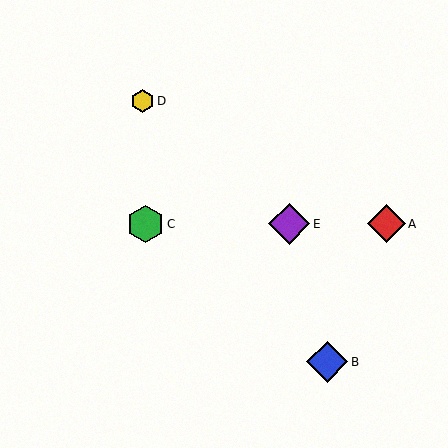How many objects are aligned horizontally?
3 objects (A, C, E) are aligned horizontally.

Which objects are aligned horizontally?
Objects A, C, E are aligned horizontally.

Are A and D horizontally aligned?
No, A is at y≈224 and D is at y≈101.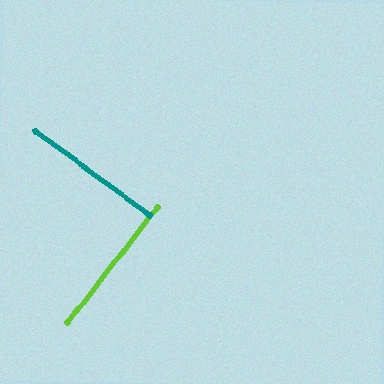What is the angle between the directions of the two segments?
Approximately 88 degrees.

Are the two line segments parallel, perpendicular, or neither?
Perpendicular — they meet at approximately 88°.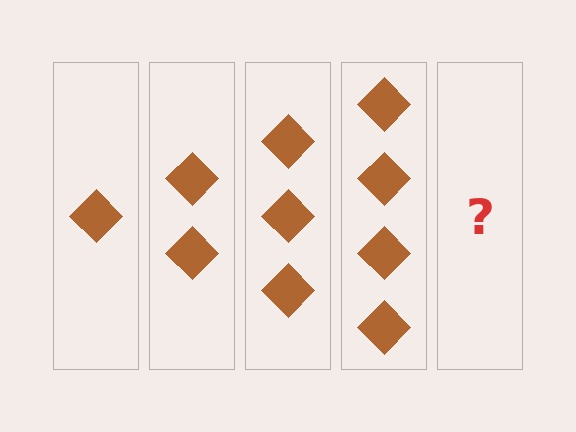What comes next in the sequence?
The next element should be 5 diamonds.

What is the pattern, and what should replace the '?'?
The pattern is that each step adds one more diamond. The '?' should be 5 diamonds.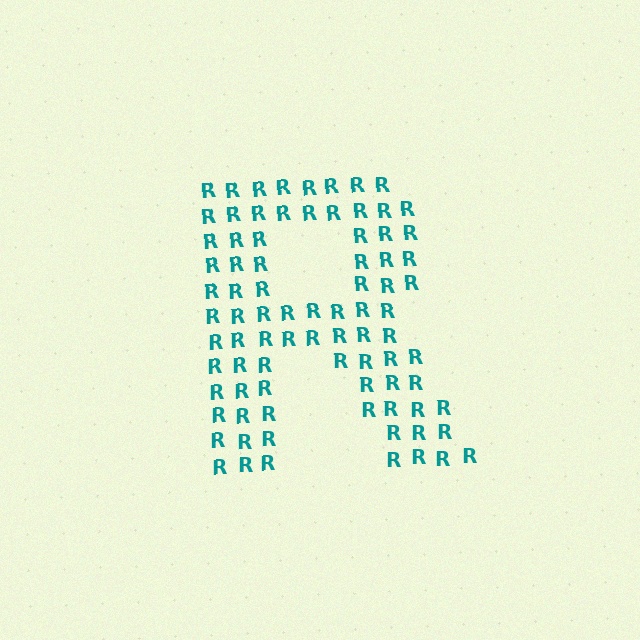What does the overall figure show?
The overall figure shows the letter R.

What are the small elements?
The small elements are letter R's.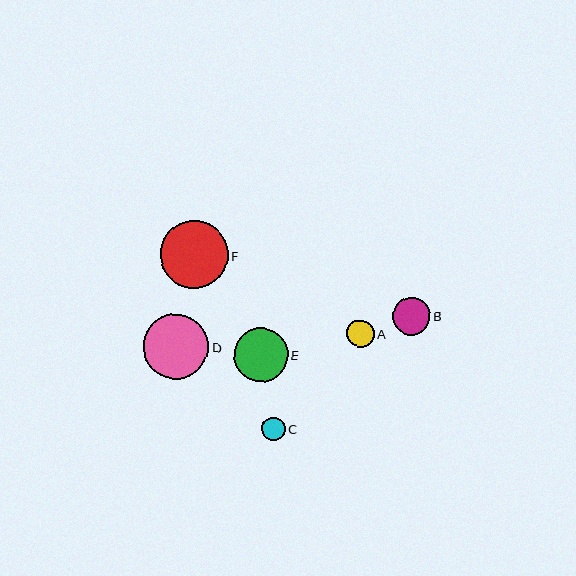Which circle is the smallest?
Circle C is the smallest with a size of approximately 23 pixels.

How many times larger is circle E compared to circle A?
Circle E is approximately 1.9 times the size of circle A.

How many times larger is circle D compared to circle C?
Circle D is approximately 2.8 times the size of circle C.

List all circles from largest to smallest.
From largest to smallest: F, D, E, B, A, C.